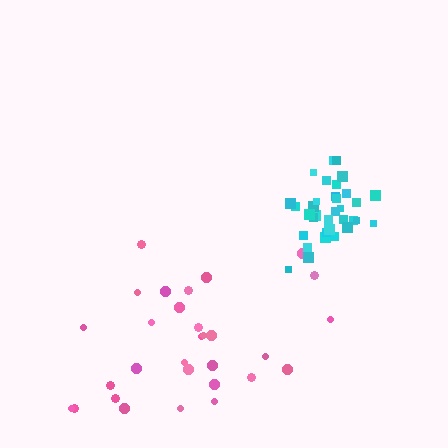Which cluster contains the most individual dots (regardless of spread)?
Cyan (34).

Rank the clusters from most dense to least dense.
cyan, pink.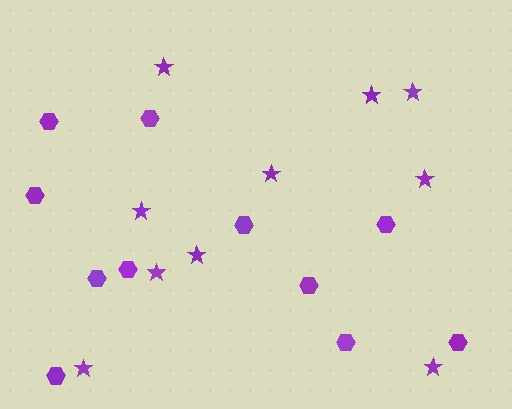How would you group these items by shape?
There are 2 groups: one group of hexagons (11) and one group of stars (10).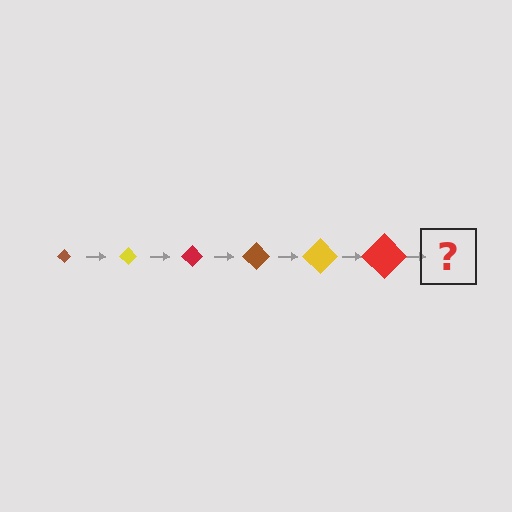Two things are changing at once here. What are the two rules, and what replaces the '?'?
The two rules are that the diamond grows larger each step and the color cycles through brown, yellow, and red. The '?' should be a brown diamond, larger than the previous one.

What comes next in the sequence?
The next element should be a brown diamond, larger than the previous one.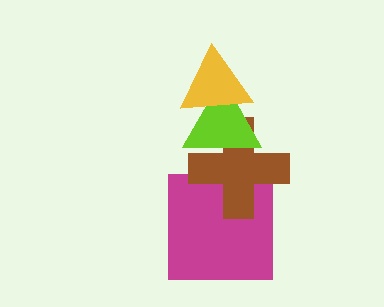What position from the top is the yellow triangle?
The yellow triangle is 1st from the top.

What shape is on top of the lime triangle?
The yellow triangle is on top of the lime triangle.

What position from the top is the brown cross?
The brown cross is 3rd from the top.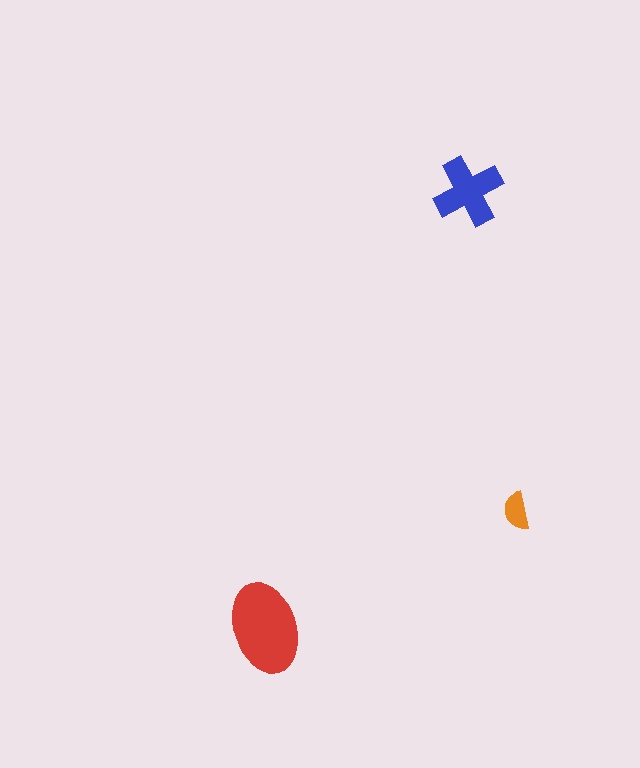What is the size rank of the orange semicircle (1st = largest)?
3rd.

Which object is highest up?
The blue cross is topmost.